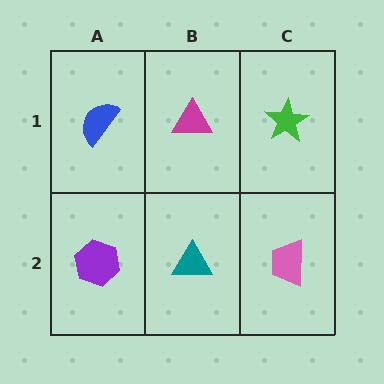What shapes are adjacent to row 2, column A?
A blue semicircle (row 1, column A), a teal triangle (row 2, column B).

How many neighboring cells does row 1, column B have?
3.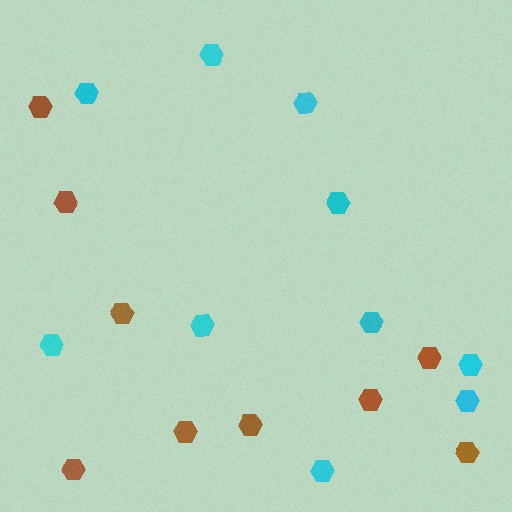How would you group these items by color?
There are 2 groups: one group of brown hexagons (9) and one group of cyan hexagons (10).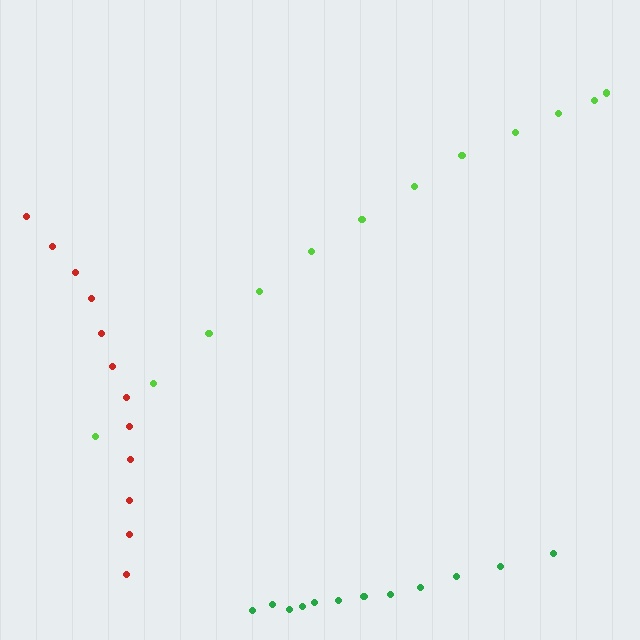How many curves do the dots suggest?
There are 3 distinct paths.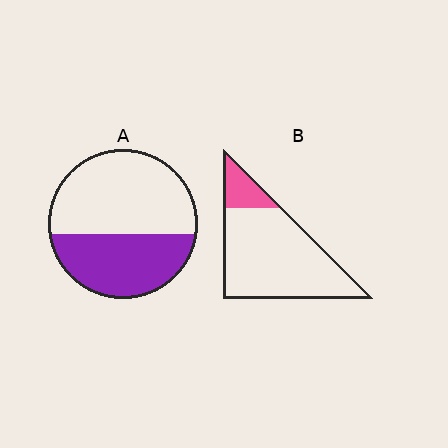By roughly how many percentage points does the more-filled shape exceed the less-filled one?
By roughly 25 percentage points (A over B).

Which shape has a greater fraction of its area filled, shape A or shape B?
Shape A.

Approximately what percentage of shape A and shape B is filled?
A is approximately 40% and B is approximately 15%.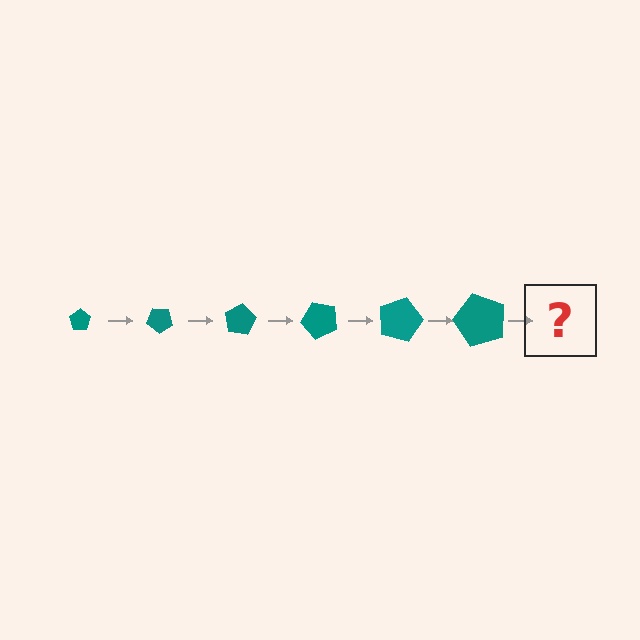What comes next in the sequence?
The next element should be a pentagon, larger than the previous one and rotated 240 degrees from the start.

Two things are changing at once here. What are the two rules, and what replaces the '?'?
The two rules are that the pentagon grows larger each step and it rotates 40 degrees each step. The '?' should be a pentagon, larger than the previous one and rotated 240 degrees from the start.